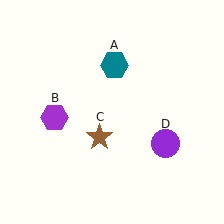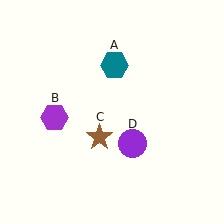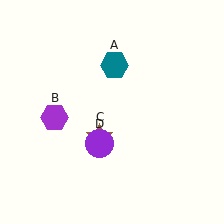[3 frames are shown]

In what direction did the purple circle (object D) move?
The purple circle (object D) moved left.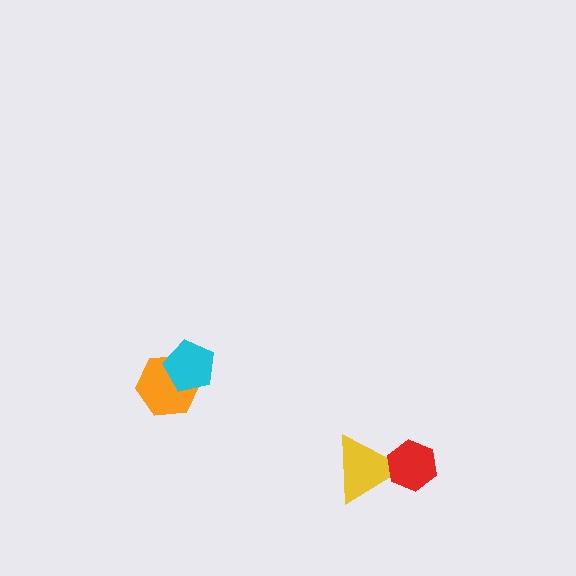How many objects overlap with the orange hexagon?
1 object overlaps with the orange hexagon.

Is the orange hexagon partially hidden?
Yes, it is partially covered by another shape.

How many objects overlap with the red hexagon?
1 object overlaps with the red hexagon.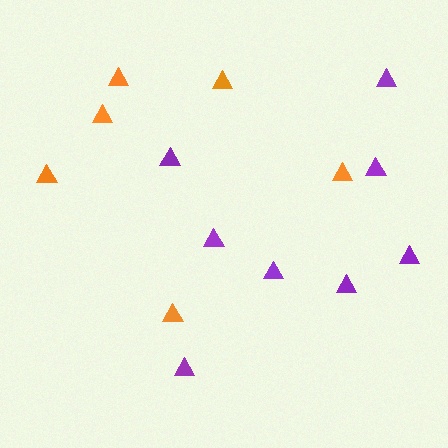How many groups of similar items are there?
There are 2 groups: one group of orange triangles (6) and one group of purple triangles (8).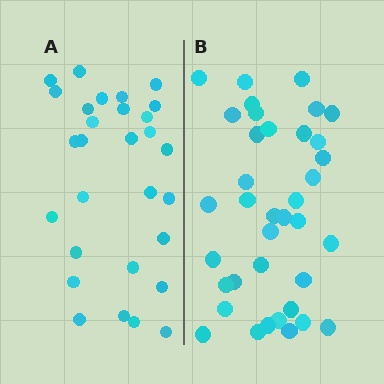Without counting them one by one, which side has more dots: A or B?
Region B (the right region) has more dots.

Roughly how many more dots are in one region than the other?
Region B has roughly 8 or so more dots than region A.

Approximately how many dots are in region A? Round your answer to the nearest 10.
About 30 dots. (The exact count is 29, which rounds to 30.)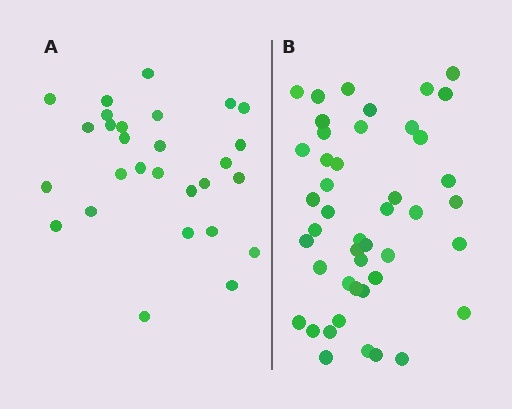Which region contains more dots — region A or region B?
Region B (the right region) has more dots.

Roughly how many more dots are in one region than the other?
Region B has approximately 15 more dots than region A.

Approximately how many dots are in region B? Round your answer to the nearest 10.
About 40 dots. (The exact count is 45, which rounds to 40.)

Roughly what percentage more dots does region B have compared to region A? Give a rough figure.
About 60% more.